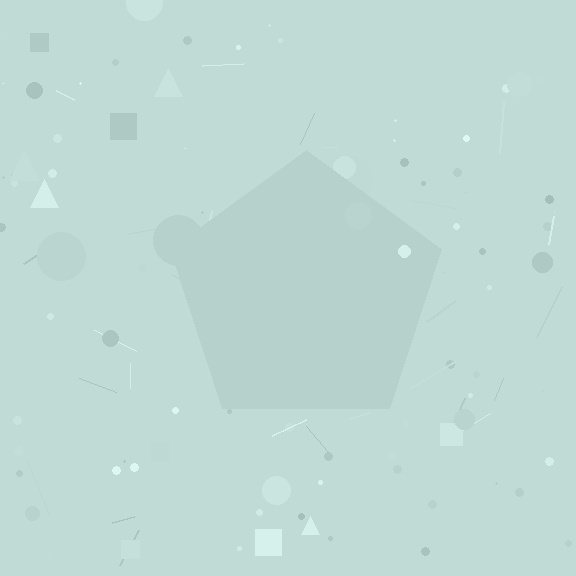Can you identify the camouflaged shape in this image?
The camouflaged shape is a pentagon.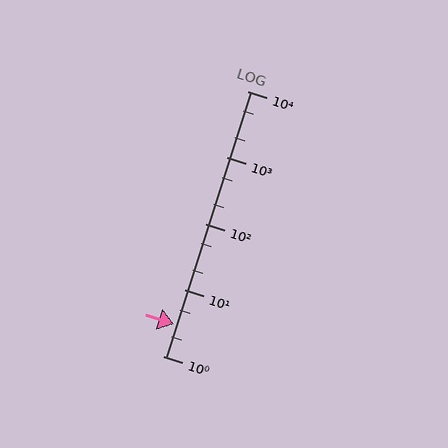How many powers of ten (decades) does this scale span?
The scale spans 4 decades, from 1 to 10000.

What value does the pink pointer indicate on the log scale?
The pointer indicates approximately 3.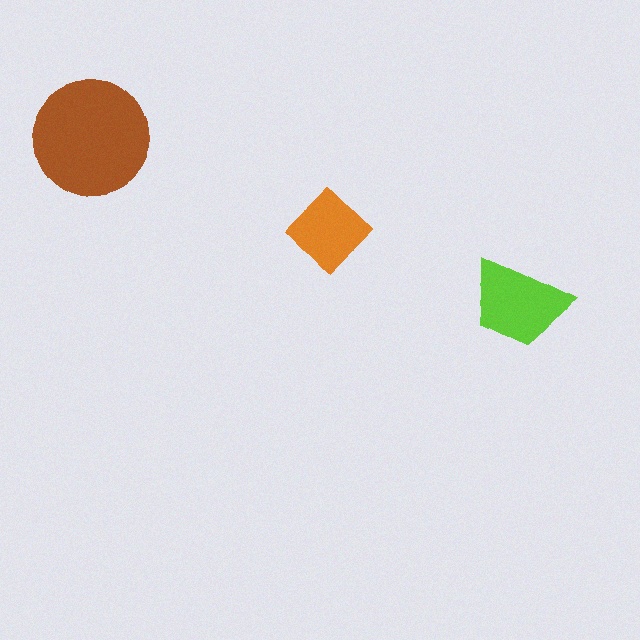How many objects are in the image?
There are 3 objects in the image.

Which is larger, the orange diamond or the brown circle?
The brown circle.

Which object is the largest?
The brown circle.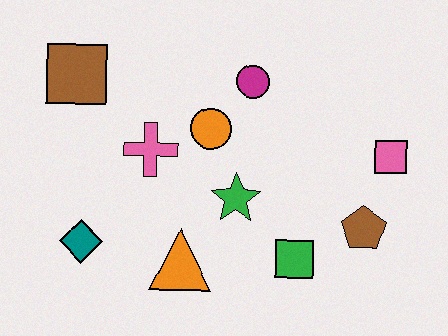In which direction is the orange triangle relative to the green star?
The orange triangle is below the green star.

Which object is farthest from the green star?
The brown square is farthest from the green star.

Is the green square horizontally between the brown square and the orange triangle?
No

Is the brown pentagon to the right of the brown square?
Yes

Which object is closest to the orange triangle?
The green star is closest to the orange triangle.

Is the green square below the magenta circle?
Yes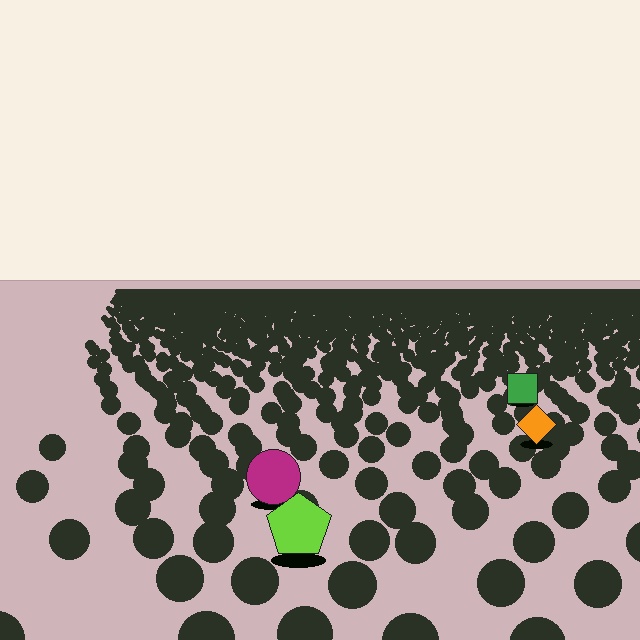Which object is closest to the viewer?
The lime pentagon is closest. The texture marks near it are larger and more spread out.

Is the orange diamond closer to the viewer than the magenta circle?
No. The magenta circle is closer — you can tell from the texture gradient: the ground texture is coarser near it.